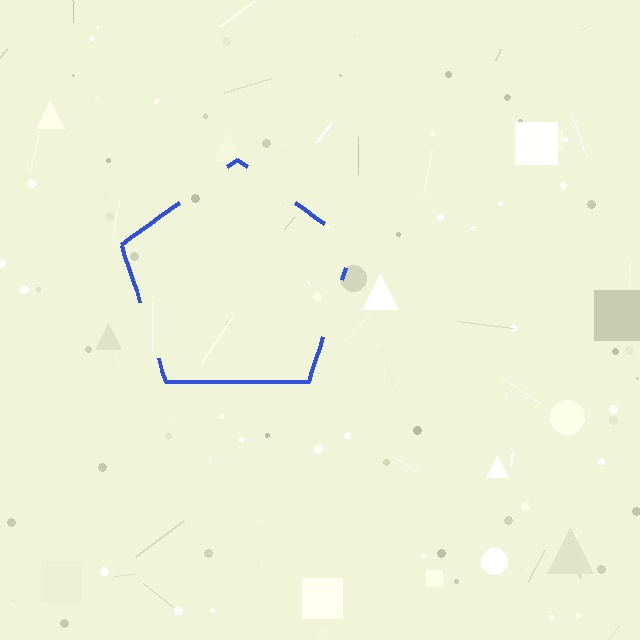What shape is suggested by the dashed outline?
The dashed outline suggests a pentagon.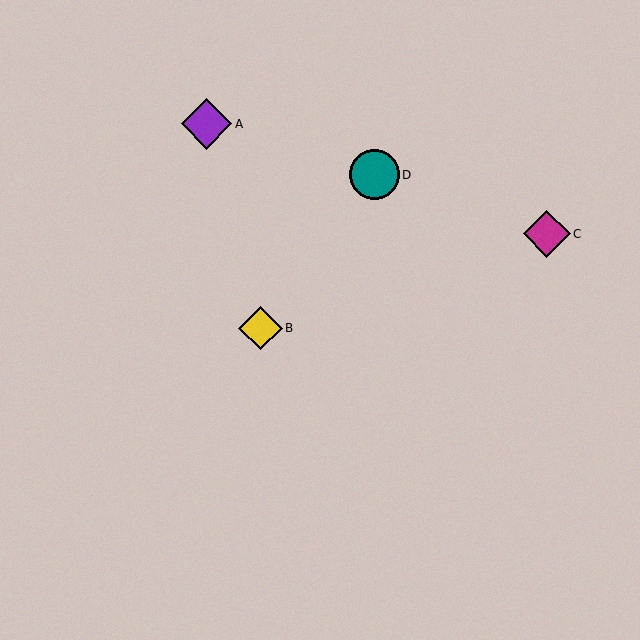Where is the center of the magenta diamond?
The center of the magenta diamond is at (547, 234).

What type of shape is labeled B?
Shape B is a yellow diamond.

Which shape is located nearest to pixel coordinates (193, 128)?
The purple diamond (labeled A) at (206, 124) is nearest to that location.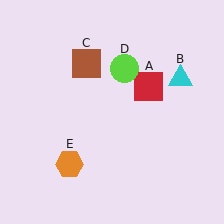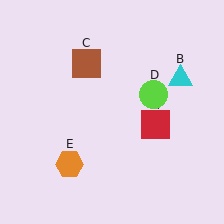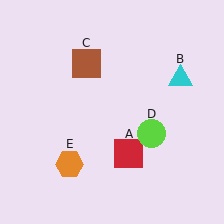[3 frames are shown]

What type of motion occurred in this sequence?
The red square (object A), lime circle (object D) rotated clockwise around the center of the scene.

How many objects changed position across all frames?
2 objects changed position: red square (object A), lime circle (object D).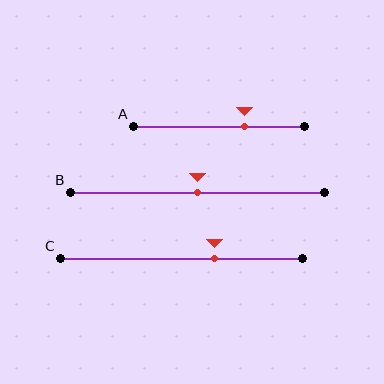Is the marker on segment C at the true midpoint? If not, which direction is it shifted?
No, the marker on segment C is shifted to the right by about 14% of the segment length.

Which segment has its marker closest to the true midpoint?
Segment B has its marker closest to the true midpoint.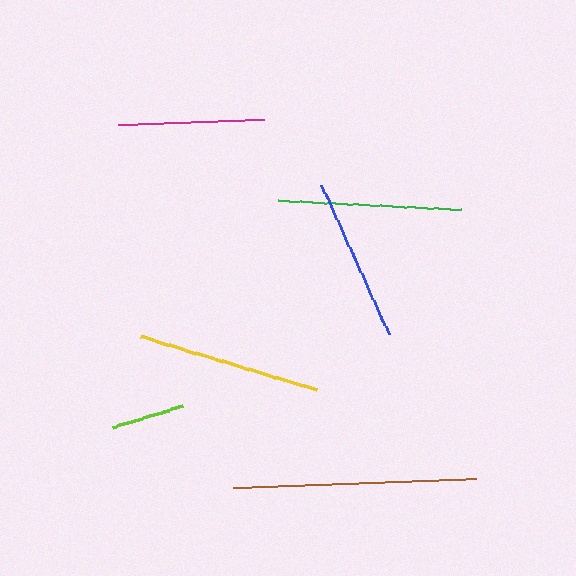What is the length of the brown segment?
The brown segment is approximately 243 pixels long.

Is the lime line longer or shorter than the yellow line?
The yellow line is longer than the lime line.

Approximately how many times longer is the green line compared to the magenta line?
The green line is approximately 1.3 times the length of the magenta line.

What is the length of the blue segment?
The blue segment is approximately 163 pixels long.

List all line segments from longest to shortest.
From longest to shortest: brown, yellow, green, blue, magenta, lime.